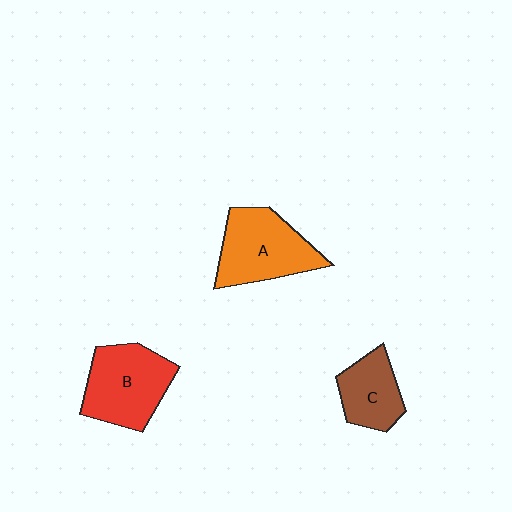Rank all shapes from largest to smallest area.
From largest to smallest: B (red), A (orange), C (brown).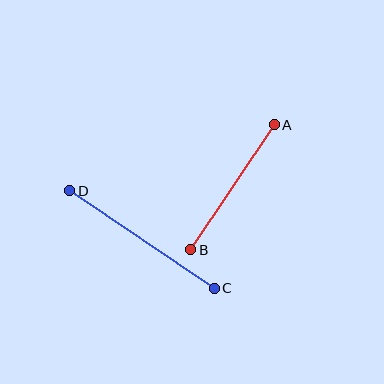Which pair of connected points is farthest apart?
Points C and D are farthest apart.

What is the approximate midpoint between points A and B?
The midpoint is at approximately (232, 187) pixels.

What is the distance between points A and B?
The distance is approximately 150 pixels.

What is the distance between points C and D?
The distance is approximately 174 pixels.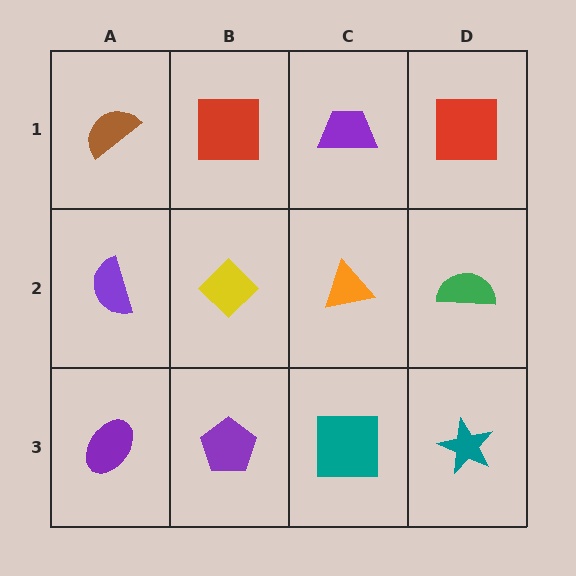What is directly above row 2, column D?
A red square.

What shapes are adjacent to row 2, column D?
A red square (row 1, column D), a teal star (row 3, column D), an orange triangle (row 2, column C).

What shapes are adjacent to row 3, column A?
A purple semicircle (row 2, column A), a purple pentagon (row 3, column B).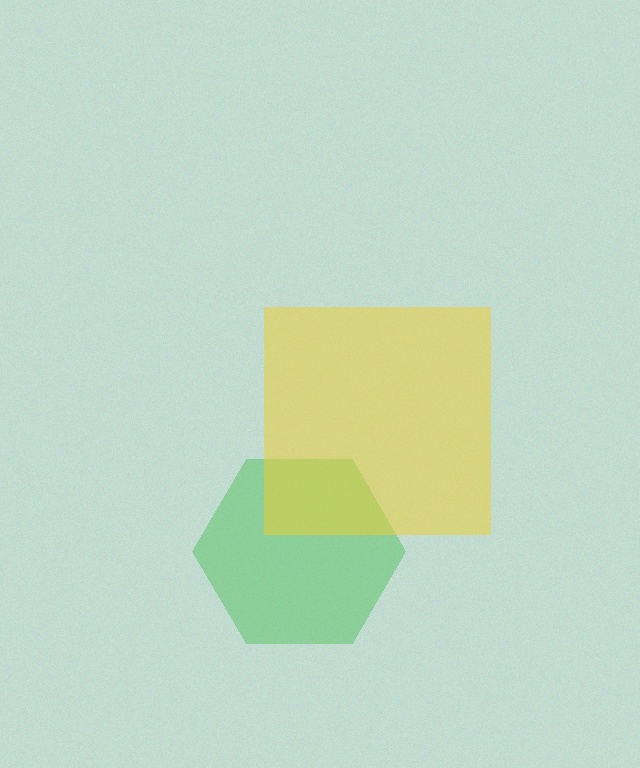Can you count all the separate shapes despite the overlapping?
Yes, there are 2 separate shapes.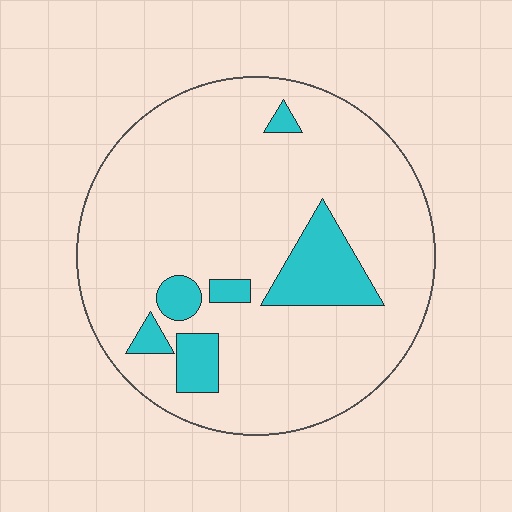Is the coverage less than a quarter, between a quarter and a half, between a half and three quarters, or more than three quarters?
Less than a quarter.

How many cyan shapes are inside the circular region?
6.